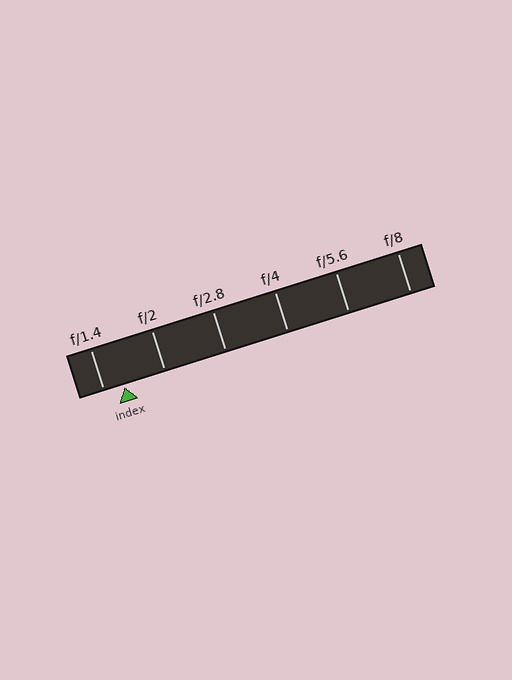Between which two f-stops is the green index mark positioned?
The index mark is between f/1.4 and f/2.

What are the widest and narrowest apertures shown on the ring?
The widest aperture shown is f/1.4 and the narrowest is f/8.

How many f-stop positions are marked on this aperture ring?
There are 6 f-stop positions marked.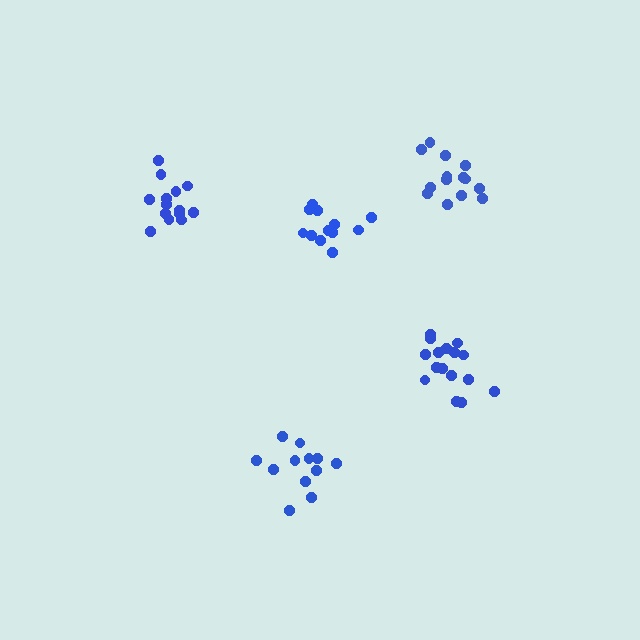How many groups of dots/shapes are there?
There are 5 groups.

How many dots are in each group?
Group 1: 14 dots, Group 2: 12 dots, Group 3: 14 dots, Group 4: 12 dots, Group 5: 16 dots (68 total).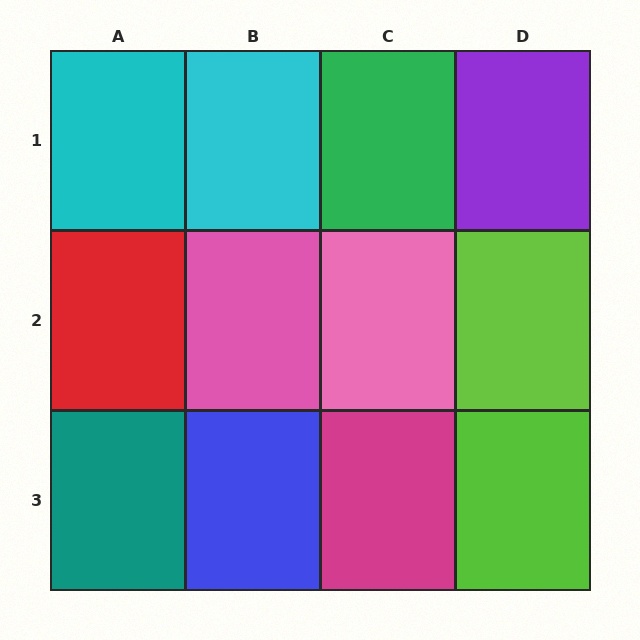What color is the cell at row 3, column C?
Magenta.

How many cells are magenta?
1 cell is magenta.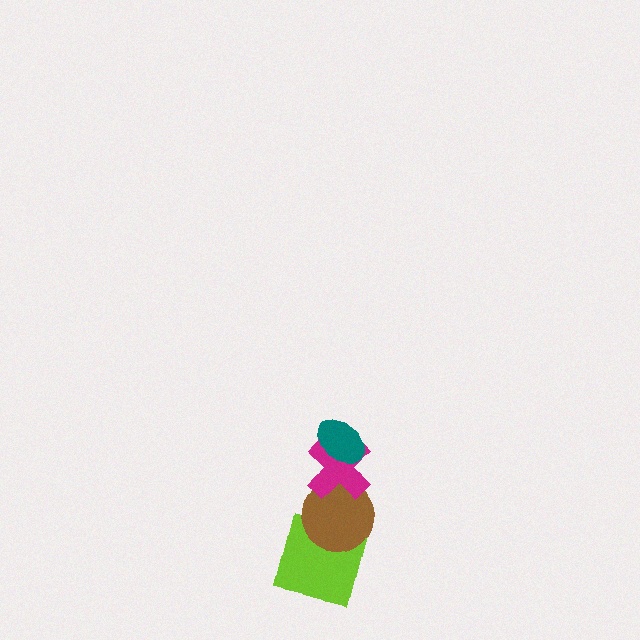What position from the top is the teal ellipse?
The teal ellipse is 1st from the top.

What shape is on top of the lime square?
The brown circle is on top of the lime square.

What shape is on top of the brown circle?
The magenta cross is on top of the brown circle.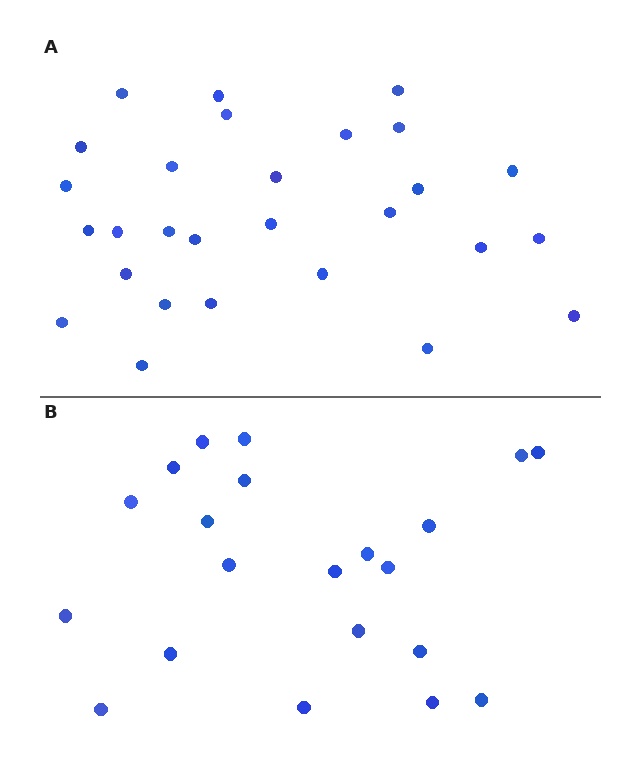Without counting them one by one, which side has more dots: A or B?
Region A (the top region) has more dots.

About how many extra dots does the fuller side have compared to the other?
Region A has roughly 8 or so more dots than region B.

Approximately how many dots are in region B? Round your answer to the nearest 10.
About 20 dots. (The exact count is 21, which rounds to 20.)